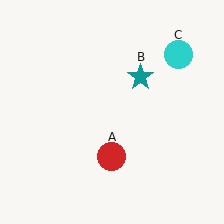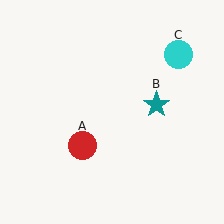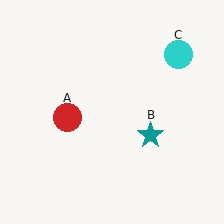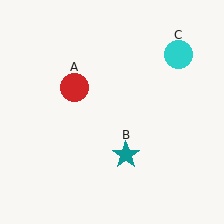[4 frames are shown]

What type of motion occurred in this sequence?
The red circle (object A), teal star (object B) rotated clockwise around the center of the scene.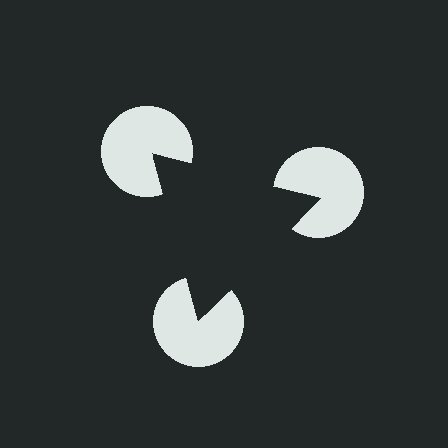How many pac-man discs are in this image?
There are 3 — one at each vertex of the illusory triangle.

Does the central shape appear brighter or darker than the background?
It typically appears slightly darker than the background, even though no actual brightness change is drawn.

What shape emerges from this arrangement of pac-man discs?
An illusory triangle — its edges are inferred from the aligned wedge cuts in the pac-man discs, not physically drawn.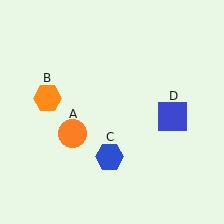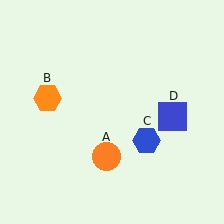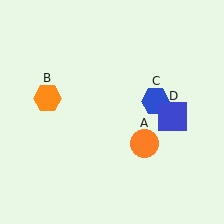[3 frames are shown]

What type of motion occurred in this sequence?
The orange circle (object A), blue hexagon (object C) rotated counterclockwise around the center of the scene.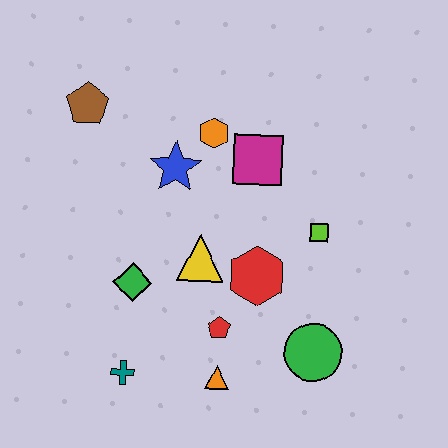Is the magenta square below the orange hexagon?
Yes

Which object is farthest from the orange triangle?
The brown pentagon is farthest from the orange triangle.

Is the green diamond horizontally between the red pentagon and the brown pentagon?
Yes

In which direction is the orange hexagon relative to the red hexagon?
The orange hexagon is above the red hexagon.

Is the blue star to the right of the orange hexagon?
No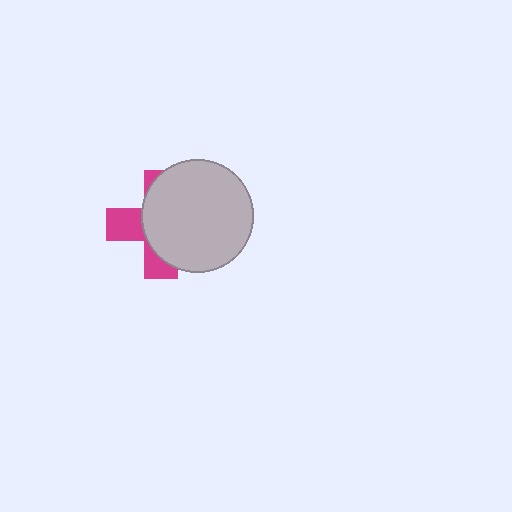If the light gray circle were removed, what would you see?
You would see the complete magenta cross.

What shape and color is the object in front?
The object in front is a light gray circle.